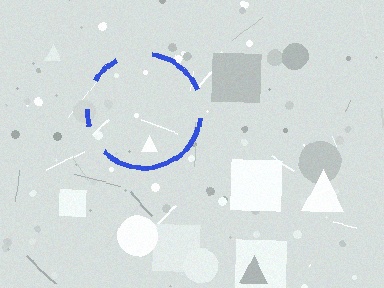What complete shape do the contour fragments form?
The contour fragments form a circle.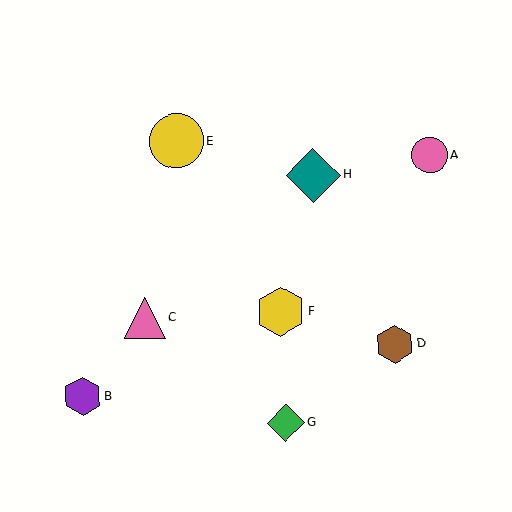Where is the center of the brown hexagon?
The center of the brown hexagon is at (395, 344).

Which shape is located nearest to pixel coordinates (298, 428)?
The green diamond (labeled G) at (286, 423) is nearest to that location.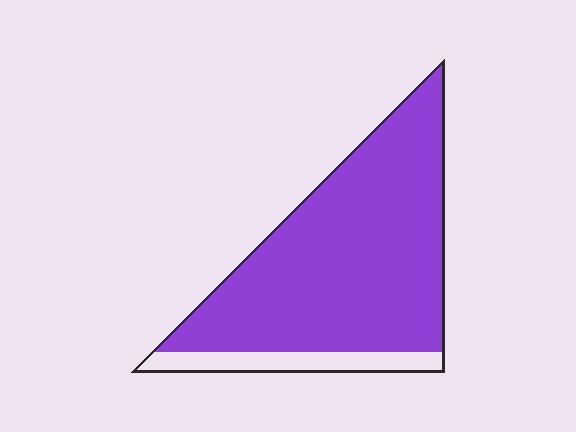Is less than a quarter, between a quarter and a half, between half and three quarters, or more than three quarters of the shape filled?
More than three quarters.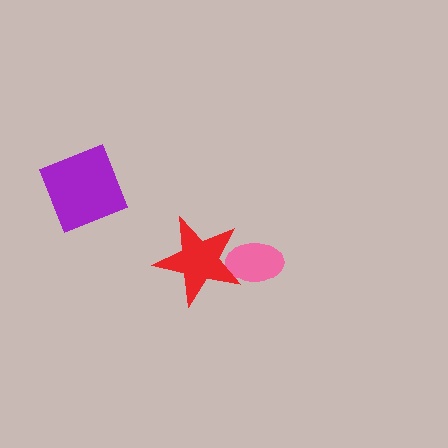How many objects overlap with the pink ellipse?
1 object overlaps with the pink ellipse.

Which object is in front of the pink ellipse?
The red star is in front of the pink ellipse.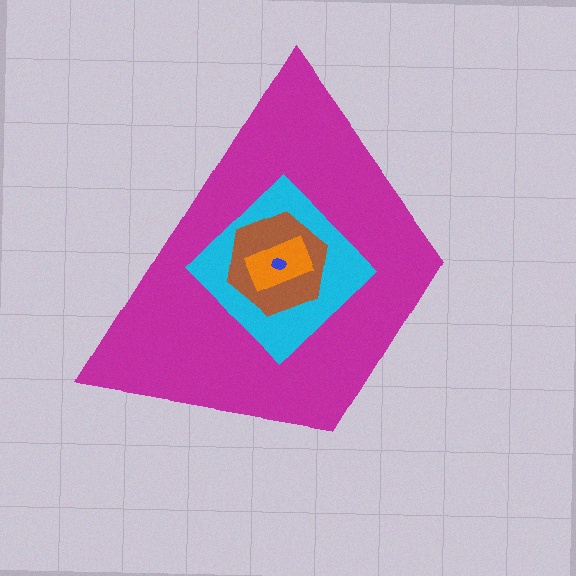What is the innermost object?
The blue ellipse.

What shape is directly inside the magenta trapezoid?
The cyan diamond.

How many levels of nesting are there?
5.